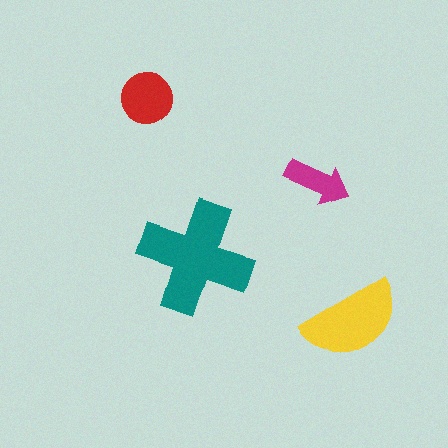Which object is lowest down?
The yellow semicircle is bottommost.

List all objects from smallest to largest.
The magenta arrow, the red circle, the yellow semicircle, the teal cross.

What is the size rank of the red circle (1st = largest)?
3rd.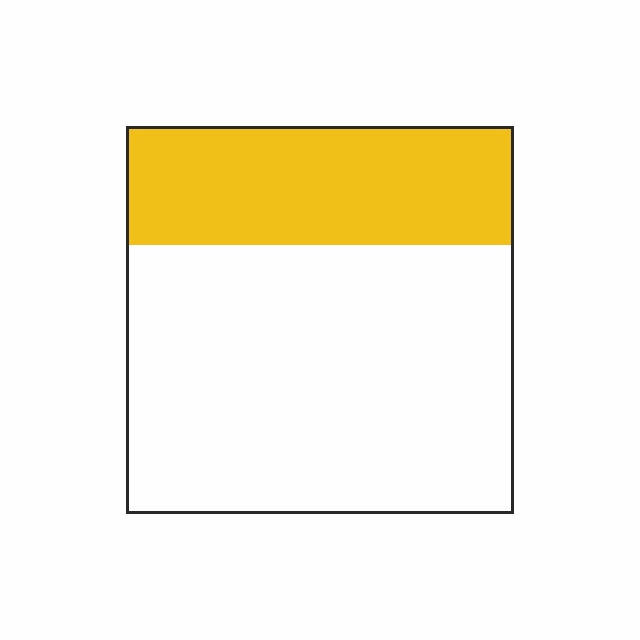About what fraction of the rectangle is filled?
About one third (1/3).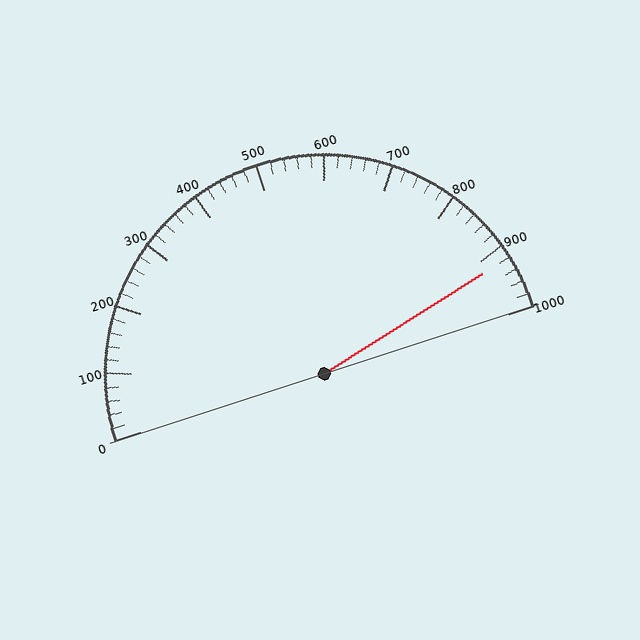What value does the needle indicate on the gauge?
The needle indicates approximately 920.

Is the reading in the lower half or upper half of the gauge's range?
The reading is in the upper half of the range (0 to 1000).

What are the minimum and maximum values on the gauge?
The gauge ranges from 0 to 1000.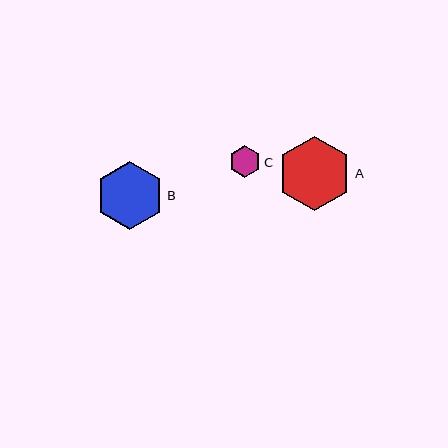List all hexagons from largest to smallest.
From largest to smallest: A, B, C.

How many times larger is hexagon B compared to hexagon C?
Hexagon B is approximately 2.1 times the size of hexagon C.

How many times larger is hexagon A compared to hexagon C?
Hexagon A is approximately 2.3 times the size of hexagon C.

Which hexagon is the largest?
Hexagon A is the largest with a size of approximately 75 pixels.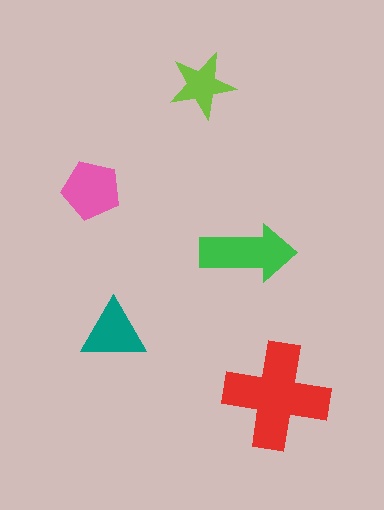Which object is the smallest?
The lime star.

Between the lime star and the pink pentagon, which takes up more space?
The pink pentagon.